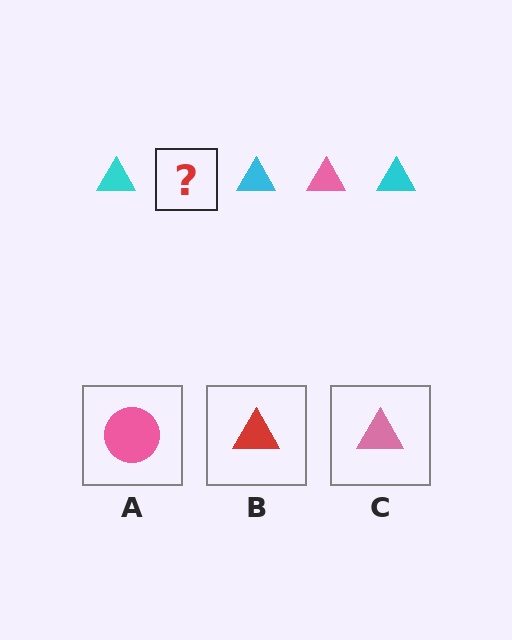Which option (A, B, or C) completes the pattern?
C.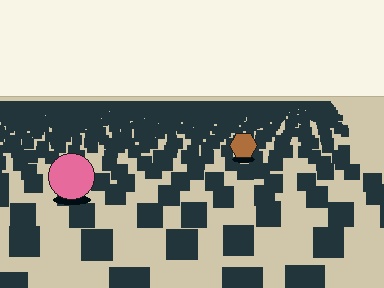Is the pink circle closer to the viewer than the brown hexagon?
Yes. The pink circle is closer — you can tell from the texture gradient: the ground texture is coarser near it.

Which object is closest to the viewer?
The pink circle is closest. The texture marks near it are larger and more spread out.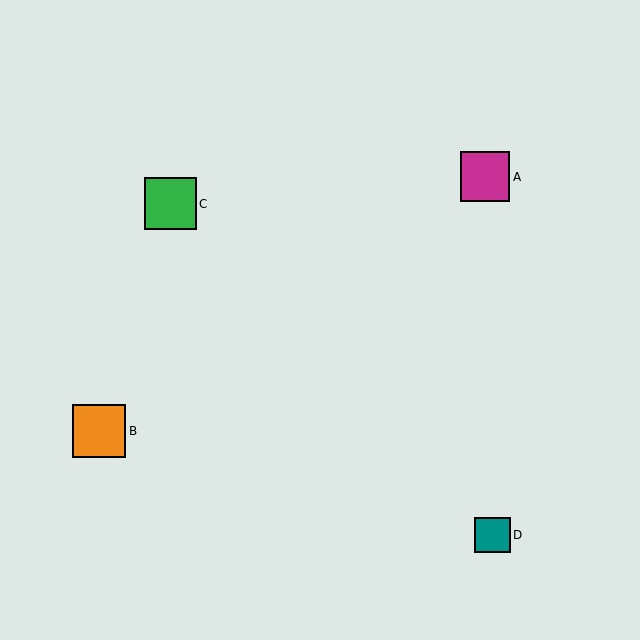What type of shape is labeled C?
Shape C is a green square.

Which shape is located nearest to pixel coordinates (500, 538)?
The teal square (labeled D) at (492, 535) is nearest to that location.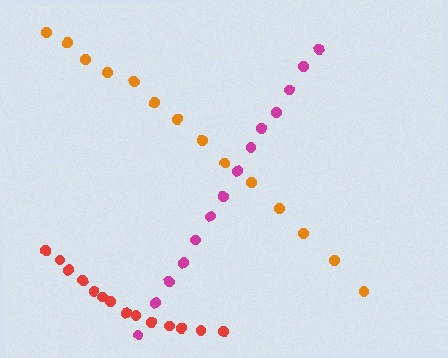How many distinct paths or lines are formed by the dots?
There are 3 distinct paths.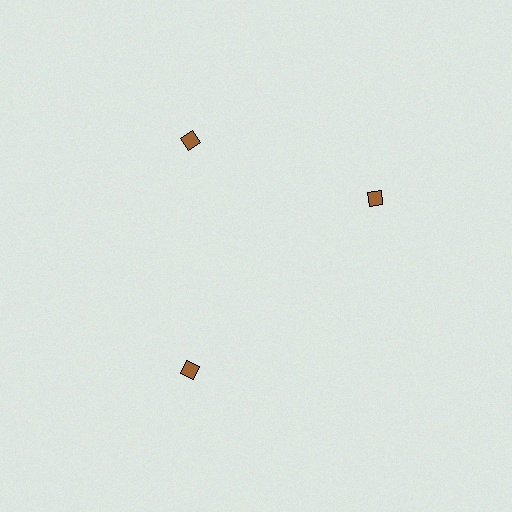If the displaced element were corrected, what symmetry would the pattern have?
It would have 3-fold rotational symmetry — the pattern would map onto itself every 120 degrees.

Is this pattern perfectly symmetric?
No. The 3 brown diamonds are arranged in a ring, but one element near the 3 o'clock position is rotated out of alignment along the ring, breaking the 3-fold rotational symmetry.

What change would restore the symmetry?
The symmetry would be restored by rotating it back into even spacing with its neighbors so that all 3 diamonds sit at equal angles and equal distance from the center.